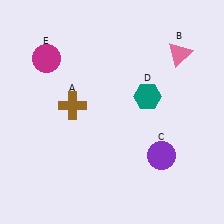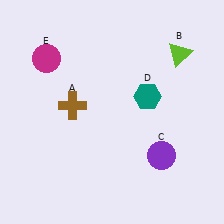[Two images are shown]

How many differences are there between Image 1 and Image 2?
There is 1 difference between the two images.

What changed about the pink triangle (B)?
In Image 1, B is pink. In Image 2, it changed to lime.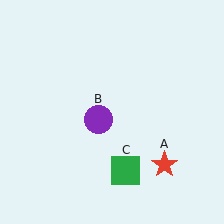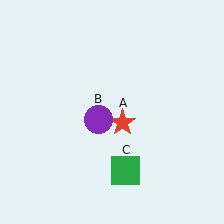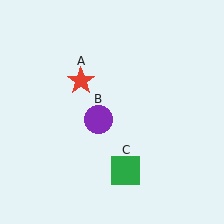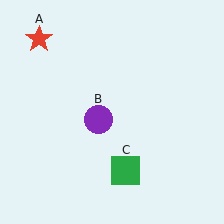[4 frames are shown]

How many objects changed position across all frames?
1 object changed position: red star (object A).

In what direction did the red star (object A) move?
The red star (object A) moved up and to the left.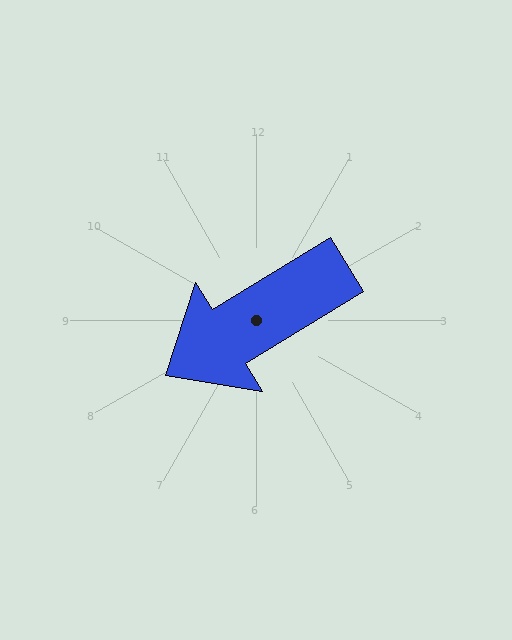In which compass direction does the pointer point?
Southwest.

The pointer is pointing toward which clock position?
Roughly 8 o'clock.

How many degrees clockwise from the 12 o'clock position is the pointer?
Approximately 238 degrees.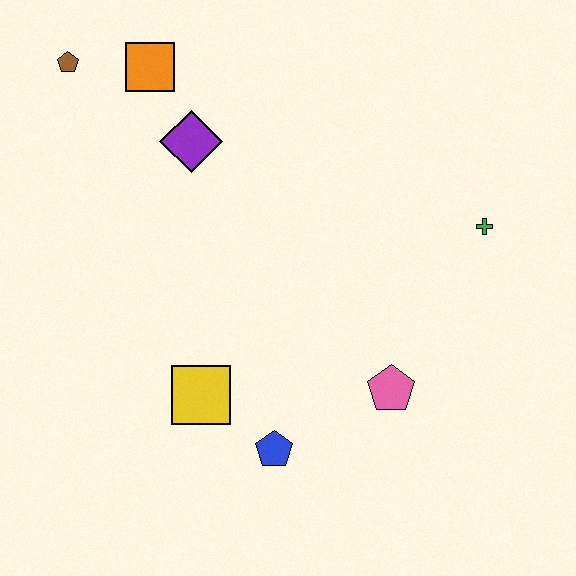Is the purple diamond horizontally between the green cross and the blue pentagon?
No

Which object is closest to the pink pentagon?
The blue pentagon is closest to the pink pentagon.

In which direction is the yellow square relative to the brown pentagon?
The yellow square is below the brown pentagon.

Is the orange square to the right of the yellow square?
No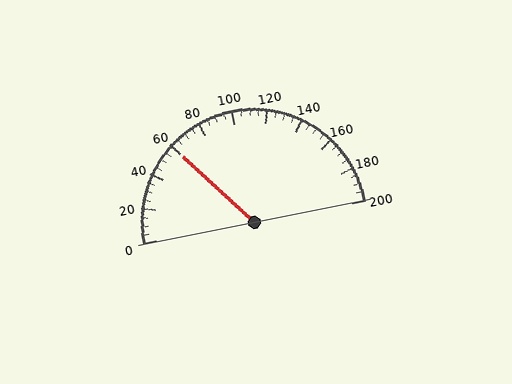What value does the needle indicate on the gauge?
The needle indicates approximately 60.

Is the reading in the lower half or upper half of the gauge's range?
The reading is in the lower half of the range (0 to 200).